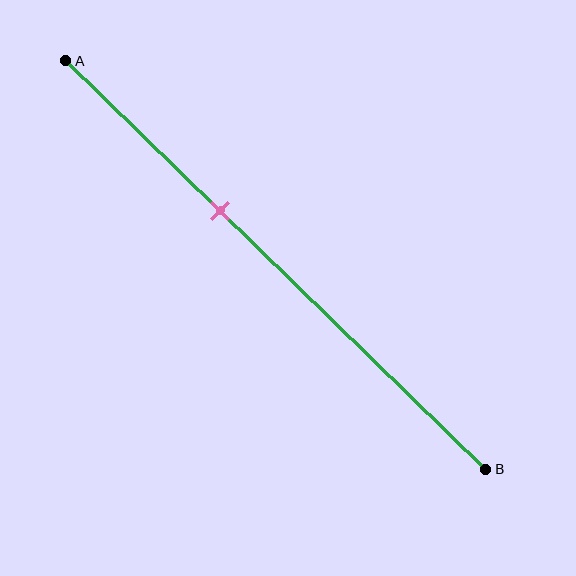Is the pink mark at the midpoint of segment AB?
No, the mark is at about 35% from A, not at the 50% midpoint.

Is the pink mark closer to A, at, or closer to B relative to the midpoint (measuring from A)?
The pink mark is closer to point A than the midpoint of segment AB.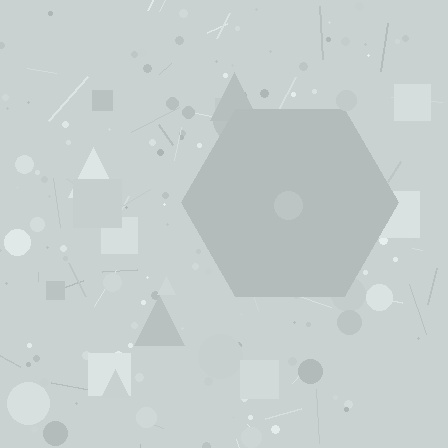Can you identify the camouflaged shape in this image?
The camouflaged shape is a hexagon.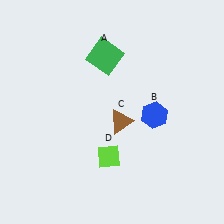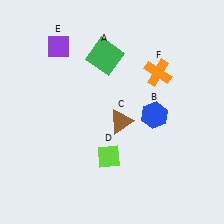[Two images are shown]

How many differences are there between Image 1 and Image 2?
There are 2 differences between the two images.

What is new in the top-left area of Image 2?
A purple diamond (E) was added in the top-left area of Image 2.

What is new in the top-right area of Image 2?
An orange cross (F) was added in the top-right area of Image 2.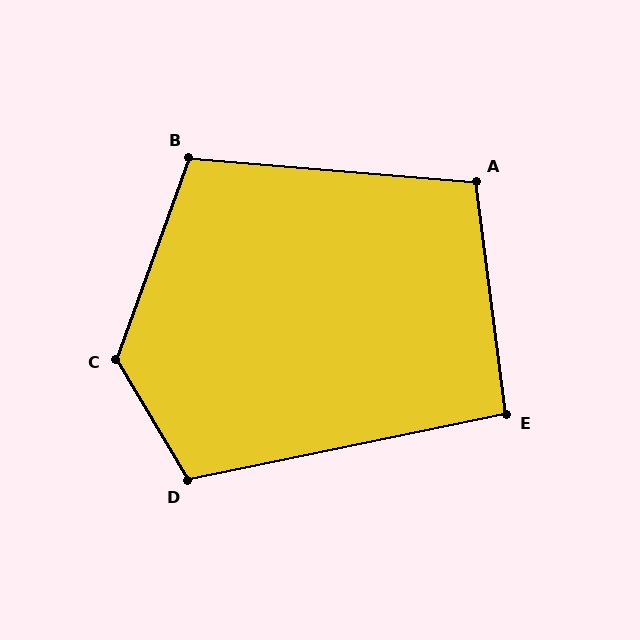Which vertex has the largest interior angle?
C, at approximately 129 degrees.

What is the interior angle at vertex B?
Approximately 105 degrees (obtuse).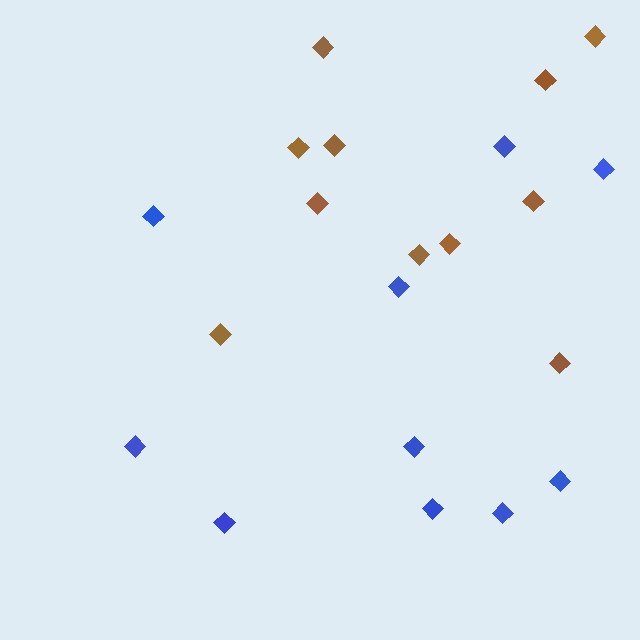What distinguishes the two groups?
There are 2 groups: one group of brown diamonds (11) and one group of blue diamonds (10).